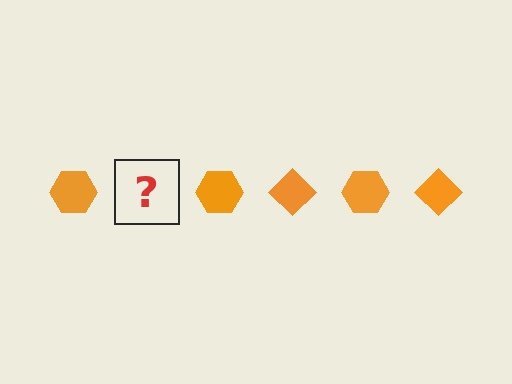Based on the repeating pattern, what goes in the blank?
The blank should be an orange diamond.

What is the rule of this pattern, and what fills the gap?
The rule is that the pattern cycles through hexagon, diamond shapes in orange. The gap should be filled with an orange diamond.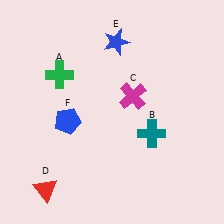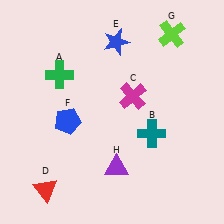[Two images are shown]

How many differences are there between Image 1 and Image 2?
There are 2 differences between the two images.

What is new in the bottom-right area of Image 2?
A purple triangle (H) was added in the bottom-right area of Image 2.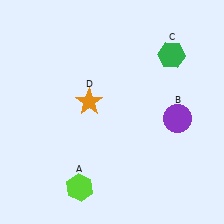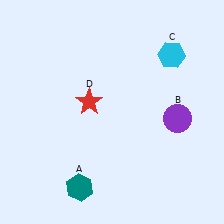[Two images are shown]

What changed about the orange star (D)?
In Image 1, D is orange. In Image 2, it changed to red.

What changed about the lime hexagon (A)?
In Image 1, A is lime. In Image 2, it changed to teal.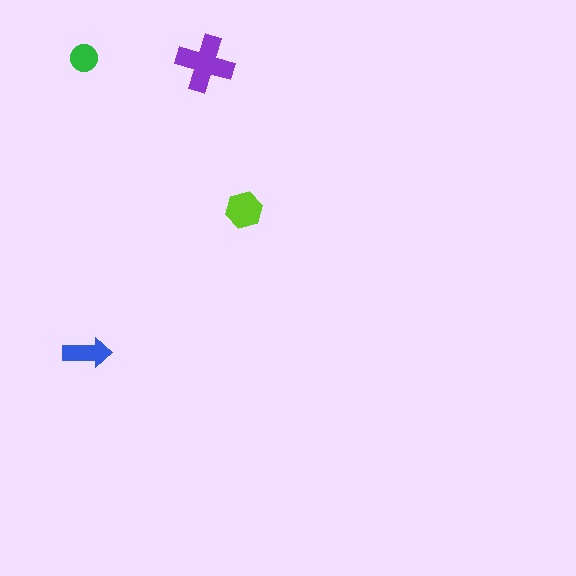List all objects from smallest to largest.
The green circle, the blue arrow, the lime hexagon, the purple cross.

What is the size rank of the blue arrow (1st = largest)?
3rd.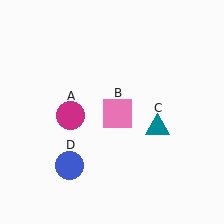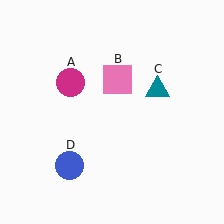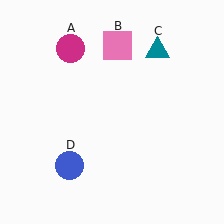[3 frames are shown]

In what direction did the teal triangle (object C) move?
The teal triangle (object C) moved up.